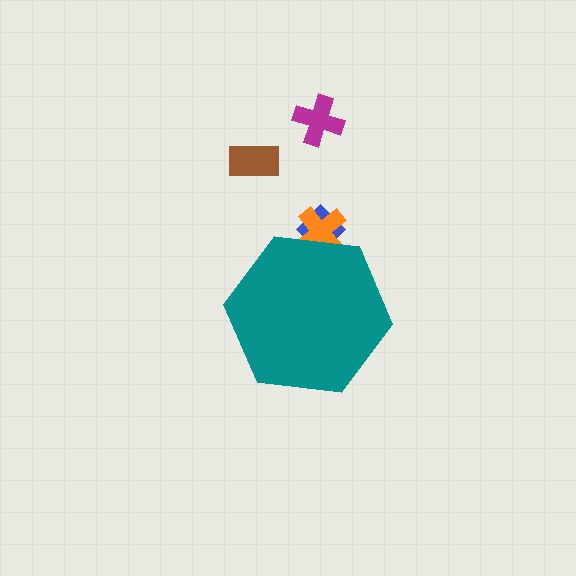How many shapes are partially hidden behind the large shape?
2 shapes are partially hidden.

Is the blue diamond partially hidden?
Yes, the blue diamond is partially hidden behind the teal hexagon.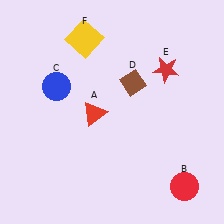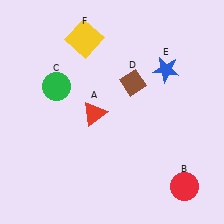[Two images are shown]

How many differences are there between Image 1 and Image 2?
There are 2 differences between the two images.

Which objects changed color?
C changed from blue to green. E changed from red to blue.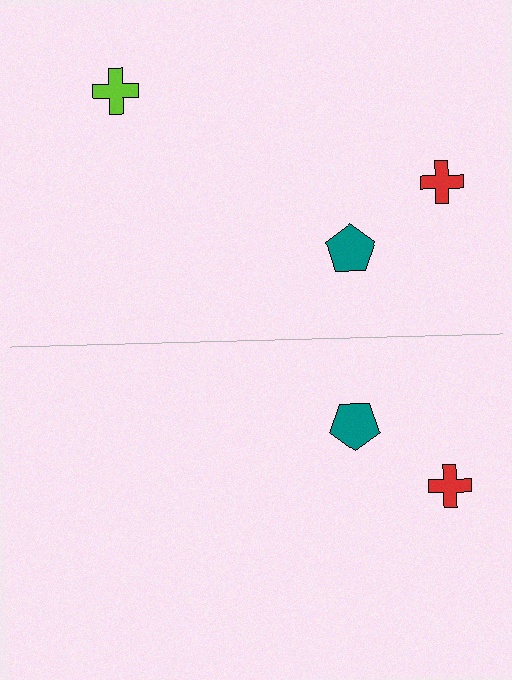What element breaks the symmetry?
A lime cross is missing from the bottom side.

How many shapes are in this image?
There are 5 shapes in this image.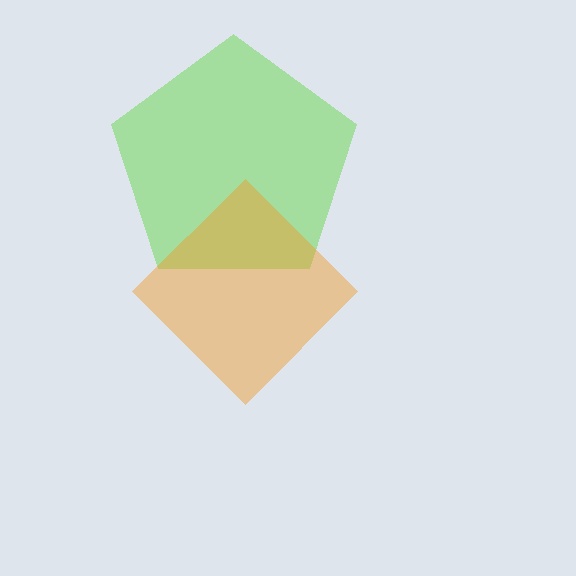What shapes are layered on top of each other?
The layered shapes are: a lime pentagon, an orange diamond.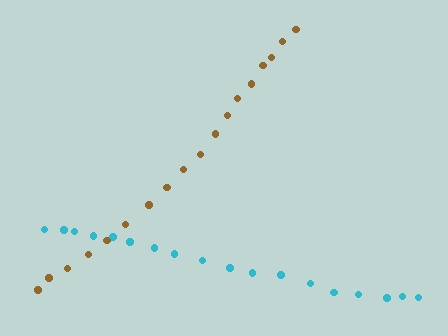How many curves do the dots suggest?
There are 2 distinct paths.